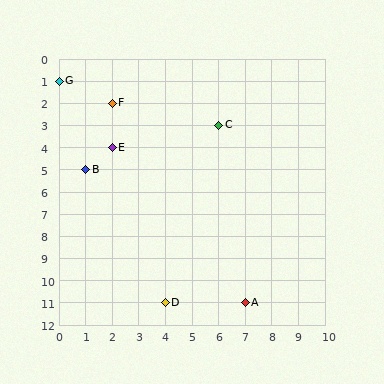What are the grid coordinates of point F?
Point F is at grid coordinates (2, 2).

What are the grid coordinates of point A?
Point A is at grid coordinates (7, 11).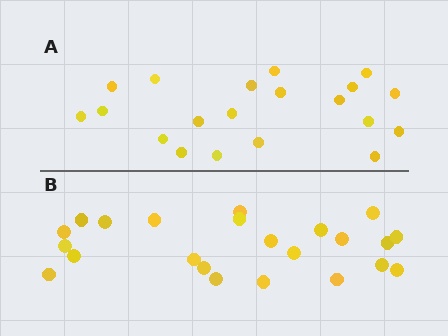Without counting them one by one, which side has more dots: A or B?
Region B (the bottom region) has more dots.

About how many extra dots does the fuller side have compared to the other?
Region B has just a few more — roughly 2 or 3 more dots than region A.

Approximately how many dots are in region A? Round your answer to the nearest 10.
About 20 dots.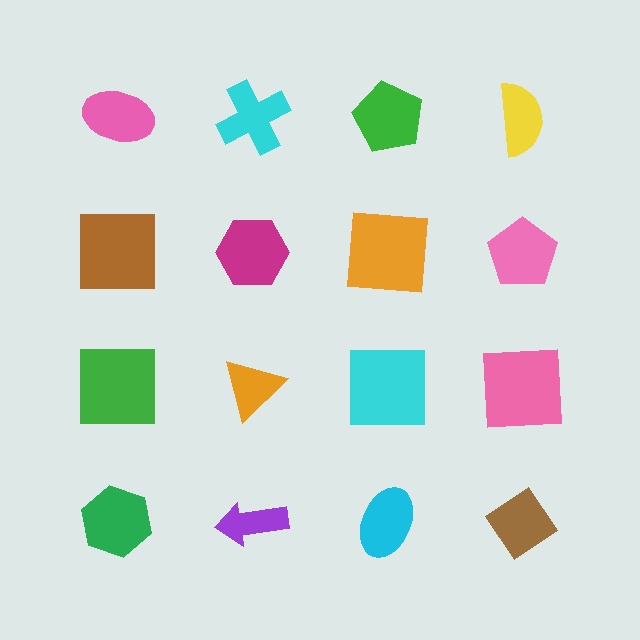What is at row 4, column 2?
A purple arrow.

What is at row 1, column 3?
A green pentagon.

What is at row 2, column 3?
An orange square.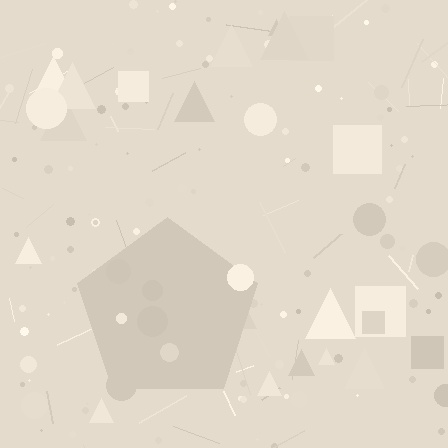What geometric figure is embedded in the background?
A pentagon is embedded in the background.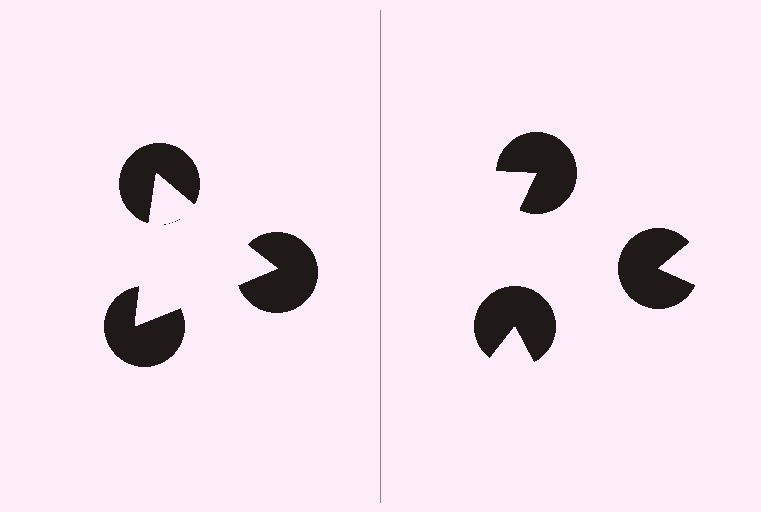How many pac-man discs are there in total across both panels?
6 — 3 on each side.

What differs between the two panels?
The pac-man discs are positioned identically on both sides; only the wedge orientations differ. On the left they align to a triangle; on the right they are misaligned.